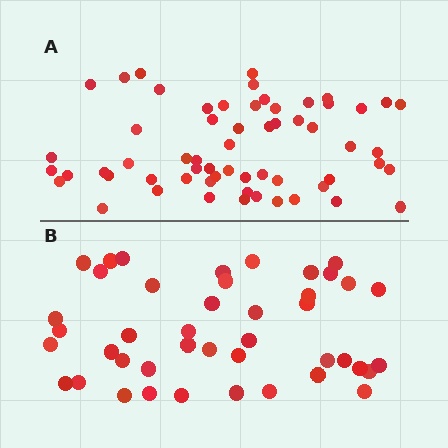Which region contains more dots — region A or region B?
Region A (the top region) has more dots.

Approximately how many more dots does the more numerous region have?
Region A has approximately 15 more dots than region B.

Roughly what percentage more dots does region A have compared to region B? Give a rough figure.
About 40% more.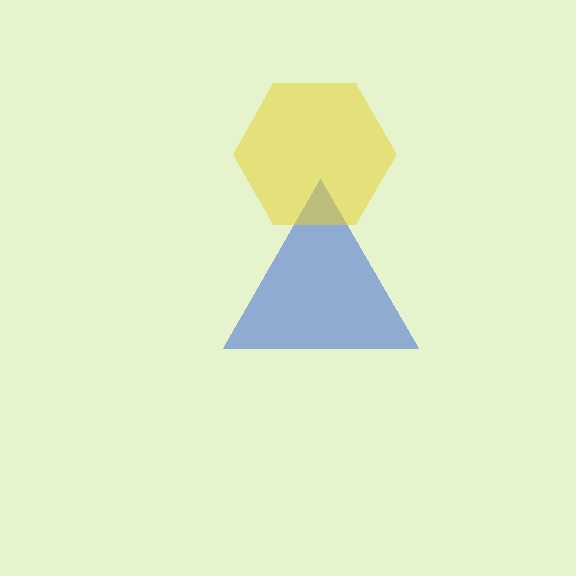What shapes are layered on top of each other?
The layered shapes are: a blue triangle, a yellow hexagon.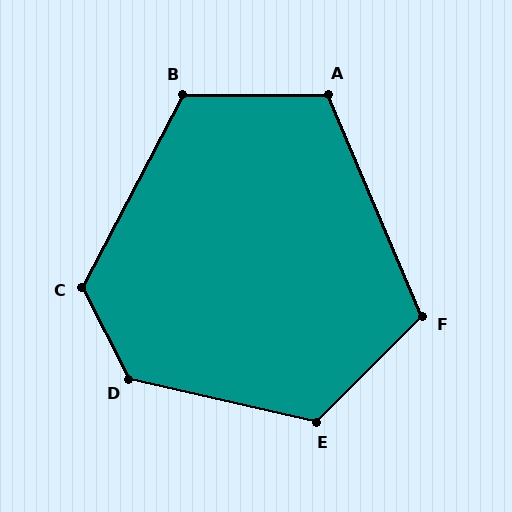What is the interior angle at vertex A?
Approximately 113 degrees (obtuse).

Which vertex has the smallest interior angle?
F, at approximately 112 degrees.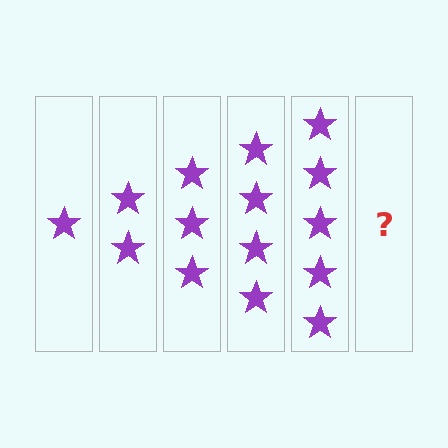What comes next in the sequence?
The next element should be 6 stars.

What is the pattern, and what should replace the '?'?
The pattern is that each step adds one more star. The '?' should be 6 stars.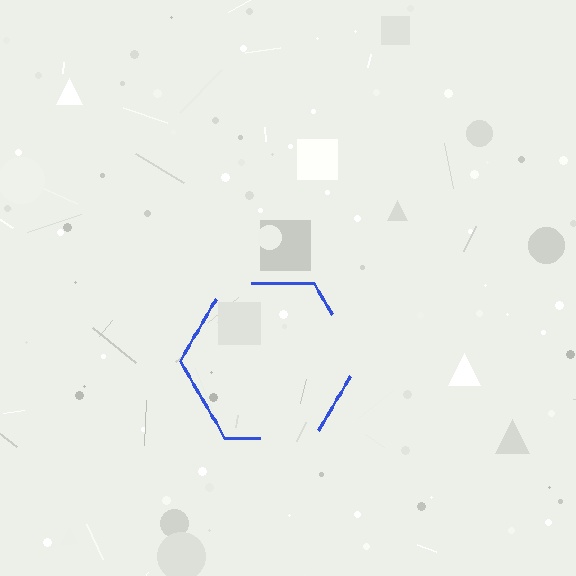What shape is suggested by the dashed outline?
The dashed outline suggests a hexagon.